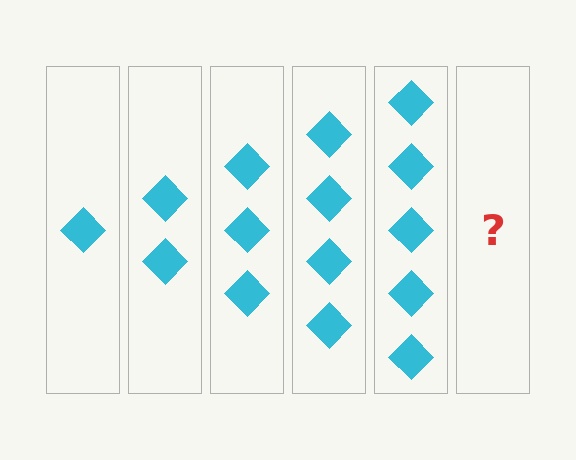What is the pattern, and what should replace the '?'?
The pattern is that each step adds one more diamond. The '?' should be 6 diamonds.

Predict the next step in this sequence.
The next step is 6 diamonds.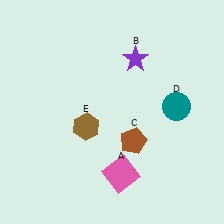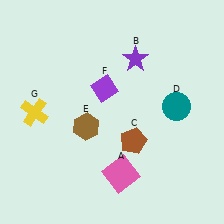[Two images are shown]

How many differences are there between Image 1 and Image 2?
There are 2 differences between the two images.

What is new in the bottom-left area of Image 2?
A yellow cross (G) was added in the bottom-left area of Image 2.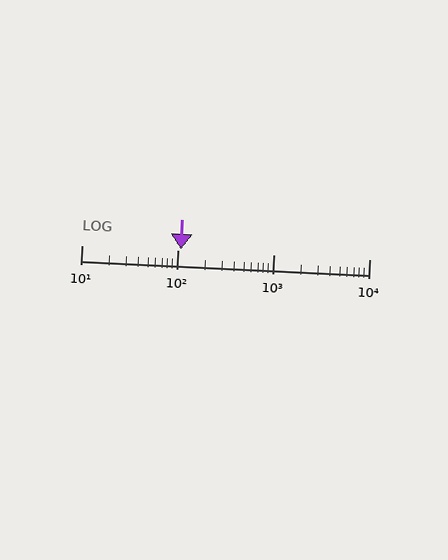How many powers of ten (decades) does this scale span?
The scale spans 3 decades, from 10 to 10000.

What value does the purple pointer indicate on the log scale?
The pointer indicates approximately 110.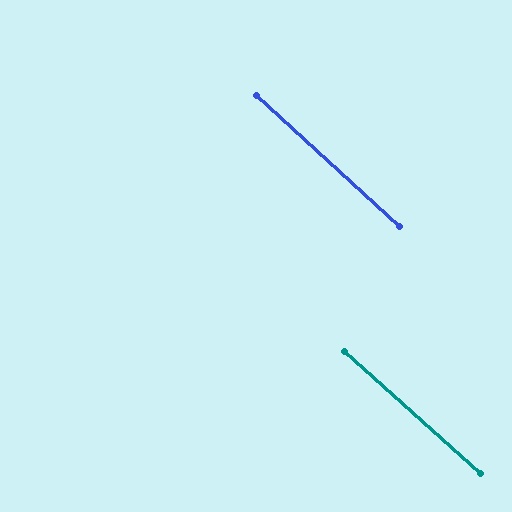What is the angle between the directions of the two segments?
Approximately 0 degrees.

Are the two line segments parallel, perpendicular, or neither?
Parallel — their directions differ by only 0.4°.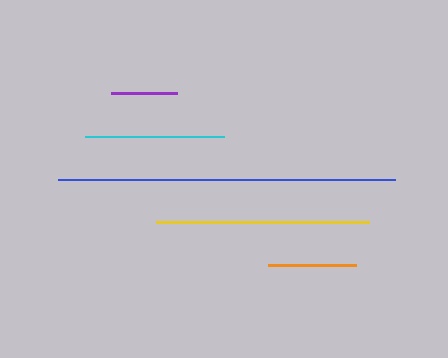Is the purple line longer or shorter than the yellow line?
The yellow line is longer than the purple line.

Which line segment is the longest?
The blue line is the longest at approximately 337 pixels.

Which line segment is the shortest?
The purple line is the shortest at approximately 66 pixels.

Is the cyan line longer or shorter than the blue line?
The blue line is longer than the cyan line.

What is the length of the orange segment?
The orange segment is approximately 88 pixels long.